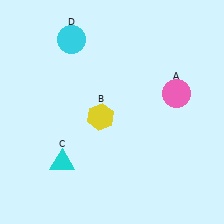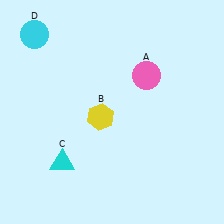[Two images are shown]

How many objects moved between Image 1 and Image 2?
2 objects moved between the two images.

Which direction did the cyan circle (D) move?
The cyan circle (D) moved left.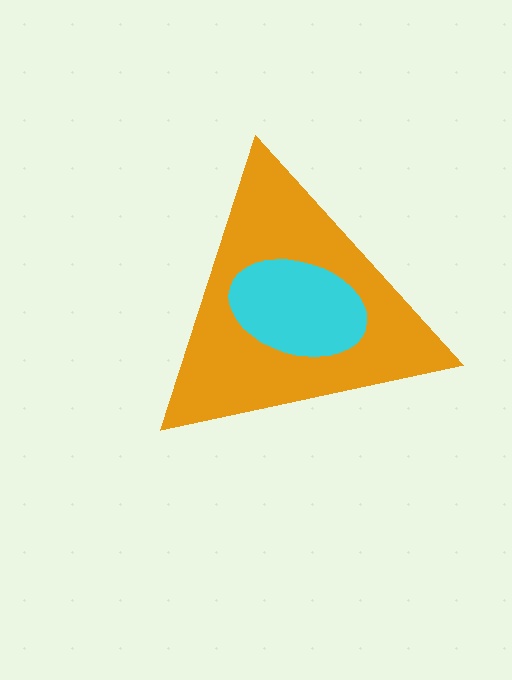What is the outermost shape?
The orange triangle.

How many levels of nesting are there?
2.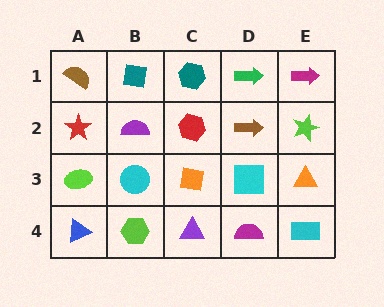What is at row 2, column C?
A red hexagon.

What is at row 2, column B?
A purple semicircle.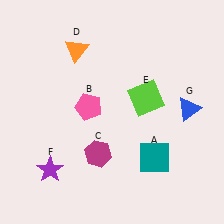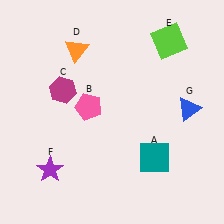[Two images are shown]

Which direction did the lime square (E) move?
The lime square (E) moved up.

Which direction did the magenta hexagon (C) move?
The magenta hexagon (C) moved up.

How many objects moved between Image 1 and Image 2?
2 objects moved between the two images.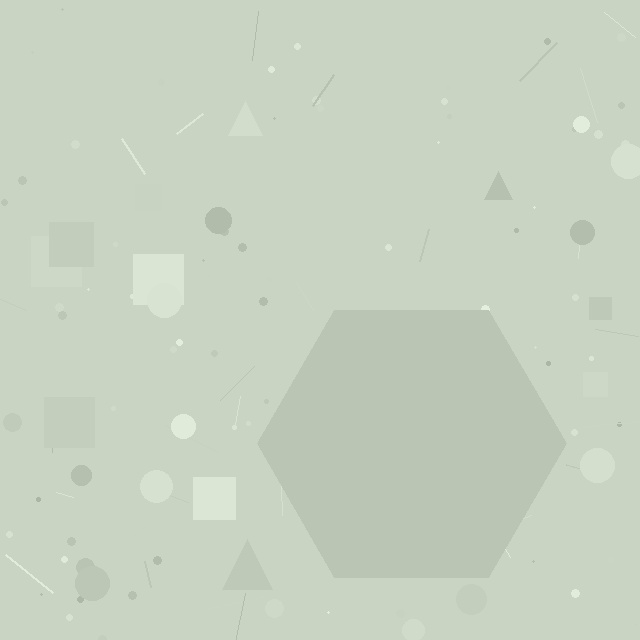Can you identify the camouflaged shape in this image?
The camouflaged shape is a hexagon.